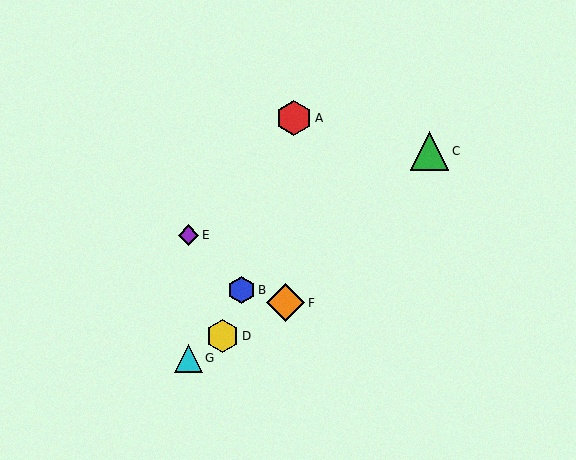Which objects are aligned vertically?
Objects E, G are aligned vertically.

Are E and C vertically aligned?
No, E is at x≈188 and C is at x≈430.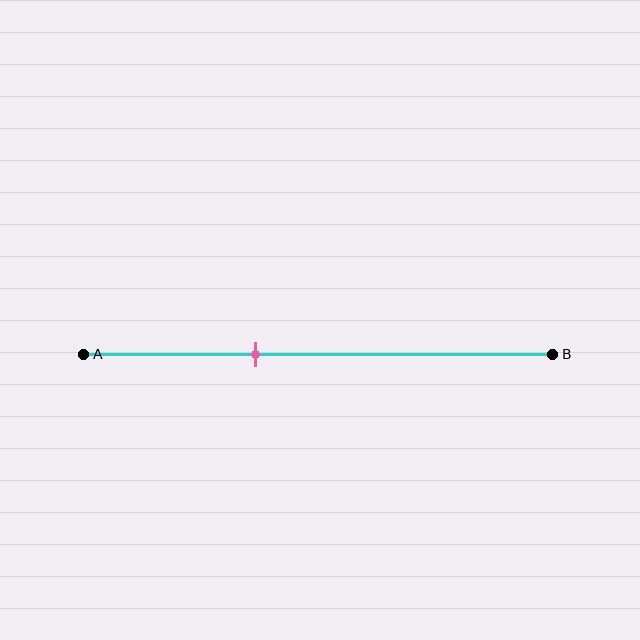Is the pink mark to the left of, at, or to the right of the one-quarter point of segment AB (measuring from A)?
The pink mark is to the right of the one-quarter point of segment AB.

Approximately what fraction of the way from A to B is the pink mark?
The pink mark is approximately 35% of the way from A to B.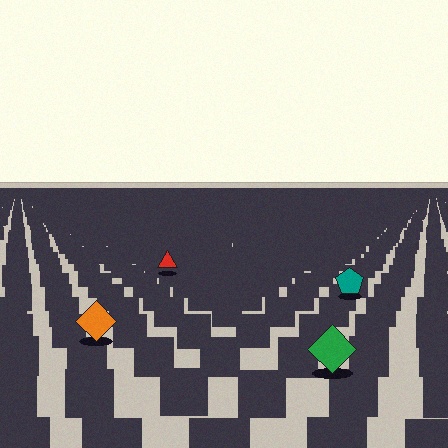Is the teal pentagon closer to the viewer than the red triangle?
Yes. The teal pentagon is closer — you can tell from the texture gradient: the ground texture is coarser near it.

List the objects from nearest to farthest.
From nearest to farthest: the green diamond, the orange diamond, the teal pentagon, the red triangle.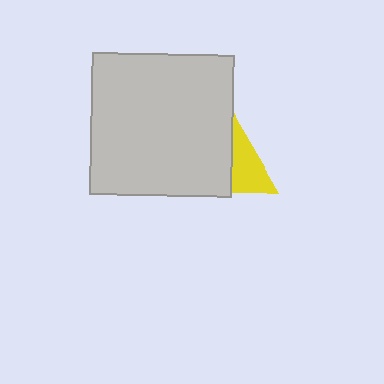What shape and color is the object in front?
The object in front is a light gray square.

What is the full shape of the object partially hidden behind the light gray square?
The partially hidden object is a yellow triangle.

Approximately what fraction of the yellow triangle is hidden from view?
Roughly 49% of the yellow triangle is hidden behind the light gray square.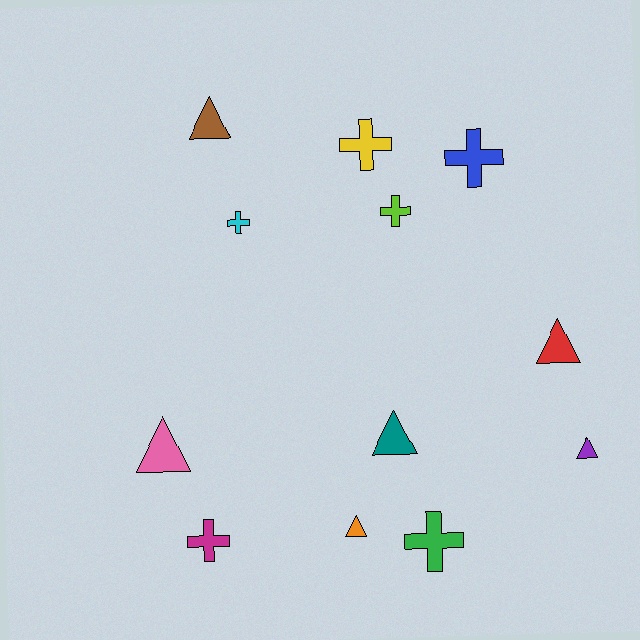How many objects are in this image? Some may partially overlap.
There are 12 objects.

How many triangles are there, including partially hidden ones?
There are 6 triangles.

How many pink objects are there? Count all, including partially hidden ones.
There is 1 pink object.